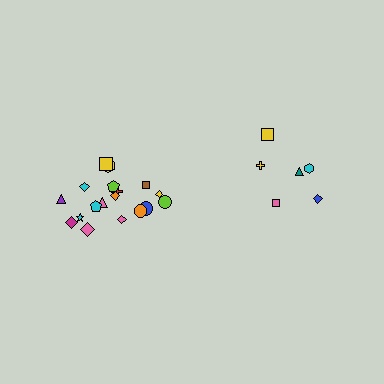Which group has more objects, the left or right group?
The left group.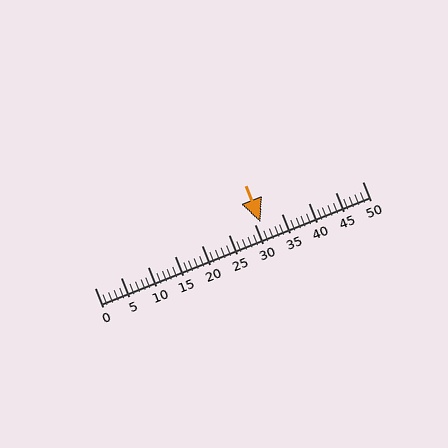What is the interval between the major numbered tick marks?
The major tick marks are spaced 5 units apart.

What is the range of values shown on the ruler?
The ruler shows values from 0 to 50.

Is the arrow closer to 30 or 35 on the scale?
The arrow is closer to 30.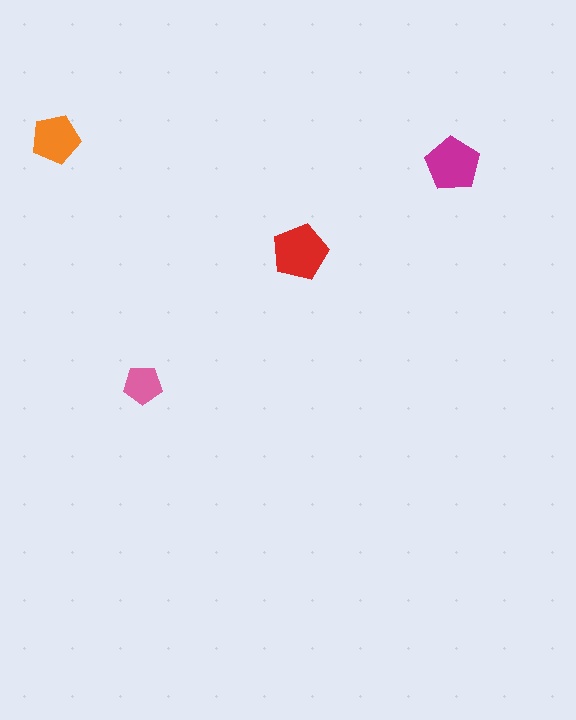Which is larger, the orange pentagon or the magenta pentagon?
The magenta one.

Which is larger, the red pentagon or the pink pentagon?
The red one.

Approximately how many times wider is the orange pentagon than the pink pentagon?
About 1.5 times wider.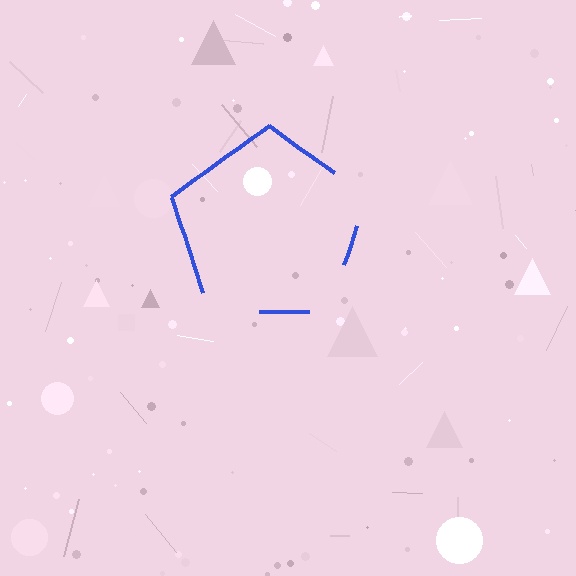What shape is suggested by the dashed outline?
The dashed outline suggests a pentagon.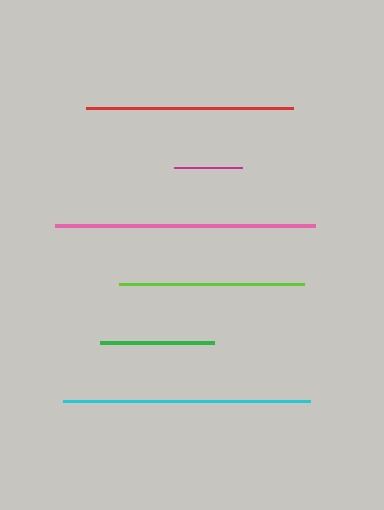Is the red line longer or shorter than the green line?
The red line is longer than the green line.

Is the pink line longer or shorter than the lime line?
The pink line is longer than the lime line.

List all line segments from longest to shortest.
From longest to shortest: pink, cyan, red, lime, green, magenta.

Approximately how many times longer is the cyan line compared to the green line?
The cyan line is approximately 2.2 times the length of the green line.